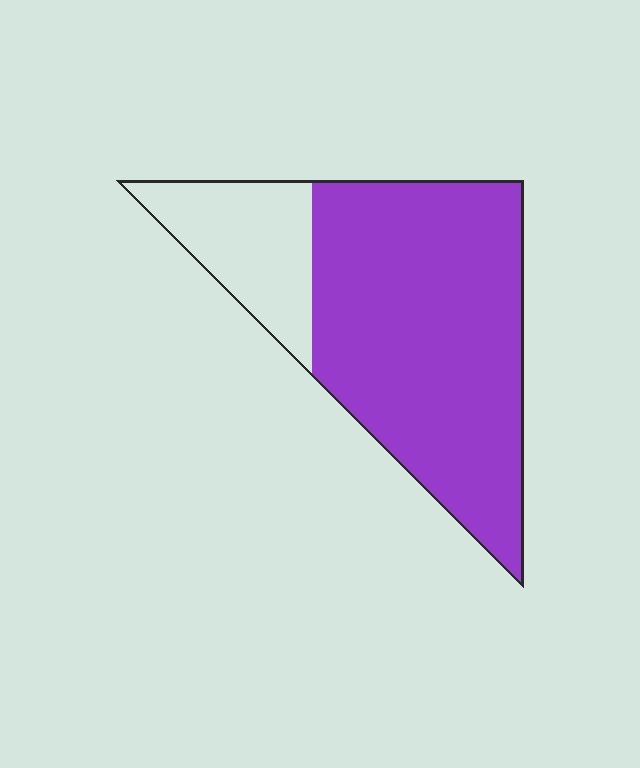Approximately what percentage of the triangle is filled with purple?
Approximately 75%.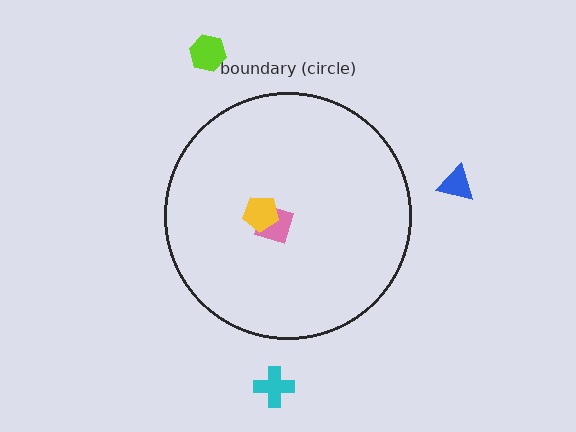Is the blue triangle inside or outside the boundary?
Outside.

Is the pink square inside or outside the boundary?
Inside.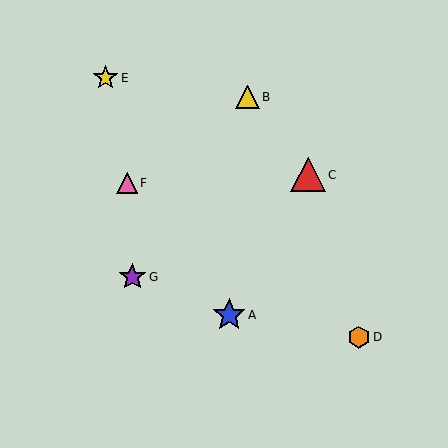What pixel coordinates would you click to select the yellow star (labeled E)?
Click at (105, 78) to select the yellow star E.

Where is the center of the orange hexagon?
The center of the orange hexagon is at (359, 337).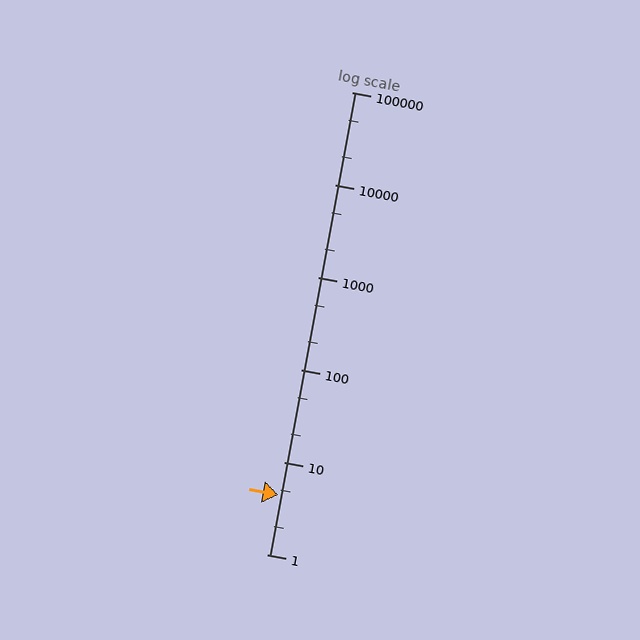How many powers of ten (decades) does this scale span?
The scale spans 5 decades, from 1 to 100000.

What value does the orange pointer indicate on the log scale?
The pointer indicates approximately 4.4.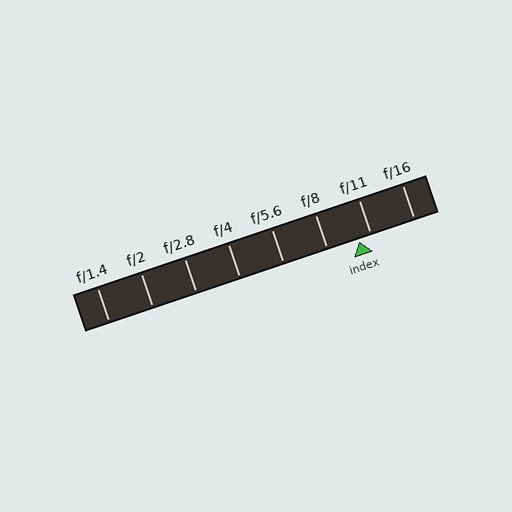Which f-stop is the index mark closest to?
The index mark is closest to f/11.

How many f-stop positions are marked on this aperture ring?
There are 8 f-stop positions marked.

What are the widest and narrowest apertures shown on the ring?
The widest aperture shown is f/1.4 and the narrowest is f/16.